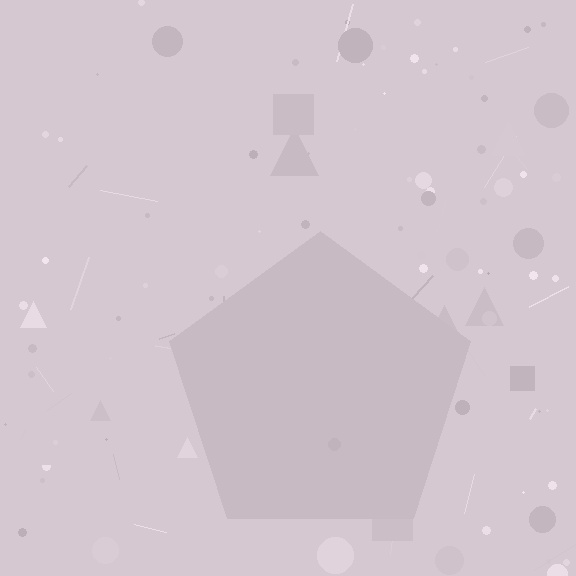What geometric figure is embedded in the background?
A pentagon is embedded in the background.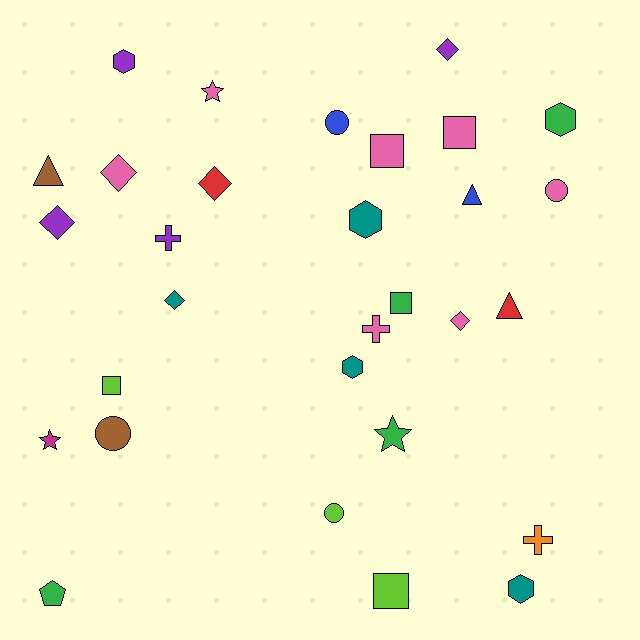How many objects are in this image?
There are 30 objects.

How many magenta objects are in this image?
There is 1 magenta object.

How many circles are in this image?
There are 4 circles.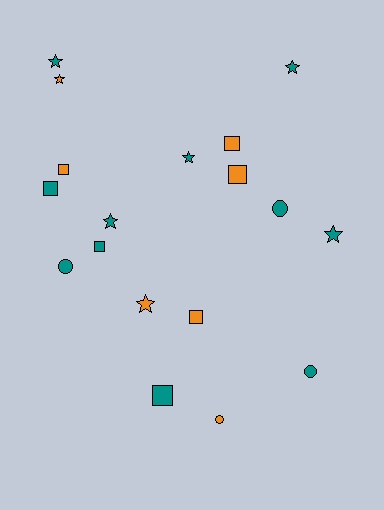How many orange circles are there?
There is 1 orange circle.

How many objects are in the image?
There are 18 objects.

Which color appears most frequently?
Teal, with 11 objects.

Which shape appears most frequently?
Square, with 7 objects.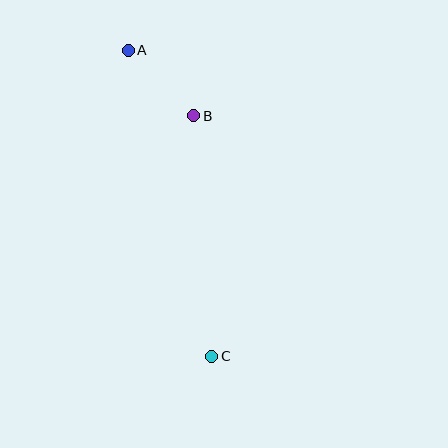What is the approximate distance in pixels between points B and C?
The distance between B and C is approximately 241 pixels.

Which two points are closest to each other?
Points A and B are closest to each other.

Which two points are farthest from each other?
Points A and C are farthest from each other.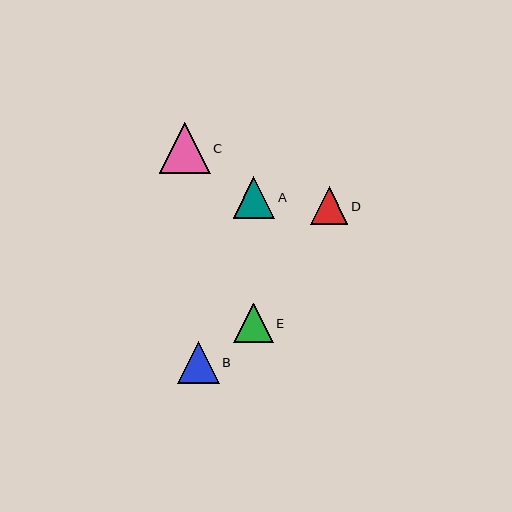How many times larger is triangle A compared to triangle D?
Triangle A is approximately 1.1 times the size of triangle D.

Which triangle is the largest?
Triangle C is the largest with a size of approximately 51 pixels.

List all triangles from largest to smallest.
From largest to smallest: C, A, B, E, D.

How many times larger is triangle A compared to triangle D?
Triangle A is approximately 1.1 times the size of triangle D.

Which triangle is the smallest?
Triangle D is the smallest with a size of approximately 37 pixels.